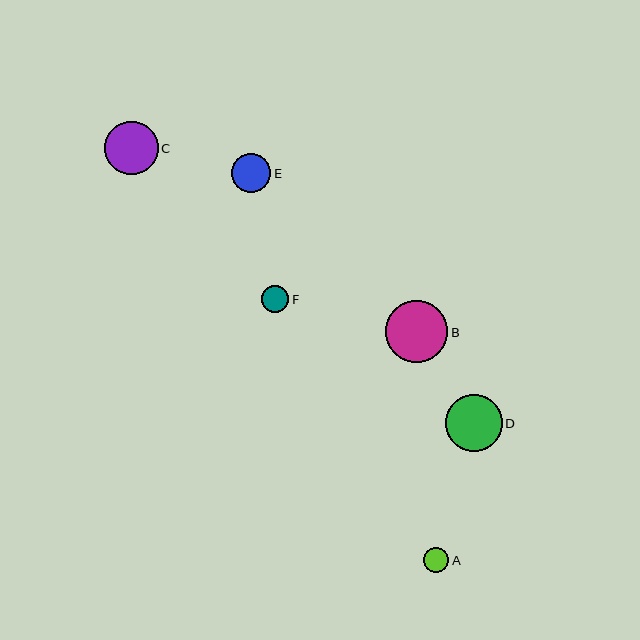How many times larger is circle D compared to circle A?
Circle D is approximately 2.3 times the size of circle A.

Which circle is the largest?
Circle B is the largest with a size of approximately 62 pixels.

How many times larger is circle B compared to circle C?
Circle B is approximately 1.2 times the size of circle C.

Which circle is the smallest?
Circle A is the smallest with a size of approximately 25 pixels.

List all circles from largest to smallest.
From largest to smallest: B, D, C, E, F, A.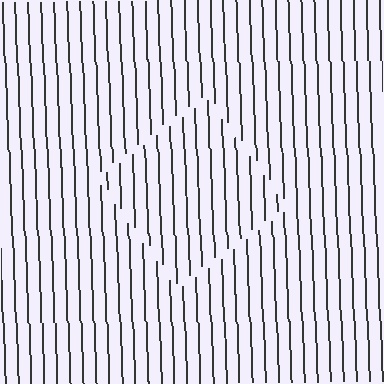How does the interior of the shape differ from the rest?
The interior of the shape contains the same grating, shifted by half a period — the contour is defined by the phase discontinuity where line-ends from the inner and outer gratings abut.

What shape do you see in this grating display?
An illusory square. The interior of the shape contains the same grating, shifted by half a period — the contour is defined by the phase discontinuity where line-ends from the inner and outer gratings abut.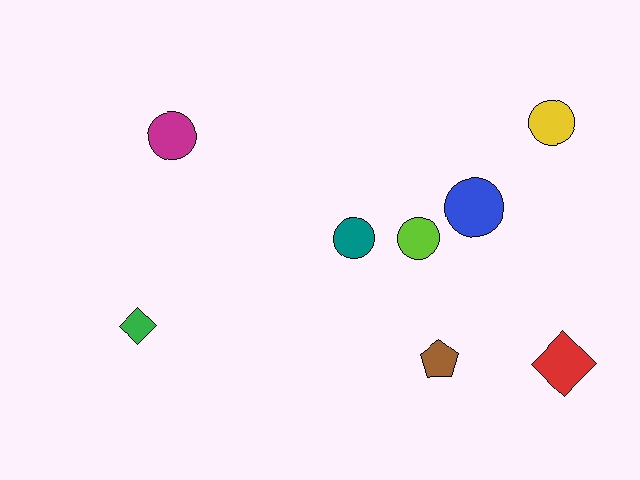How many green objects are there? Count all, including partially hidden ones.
There is 1 green object.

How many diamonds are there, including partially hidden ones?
There are 2 diamonds.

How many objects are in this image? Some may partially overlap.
There are 8 objects.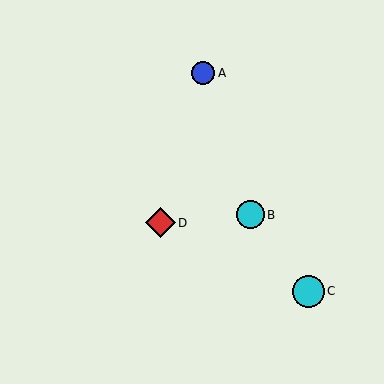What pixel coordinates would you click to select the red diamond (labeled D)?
Click at (160, 223) to select the red diamond D.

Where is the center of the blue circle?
The center of the blue circle is at (203, 73).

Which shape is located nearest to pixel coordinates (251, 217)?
The cyan circle (labeled B) at (250, 215) is nearest to that location.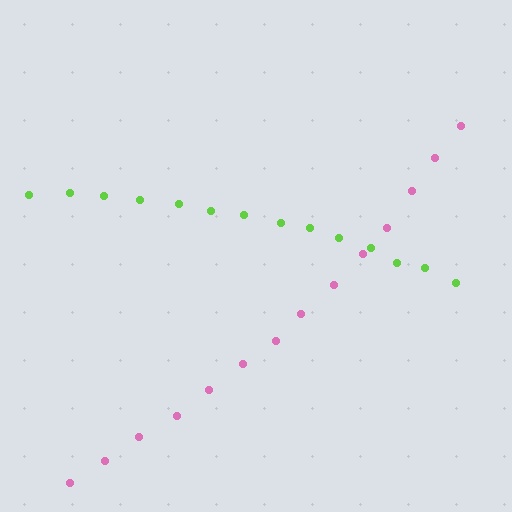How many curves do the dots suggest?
There are 2 distinct paths.